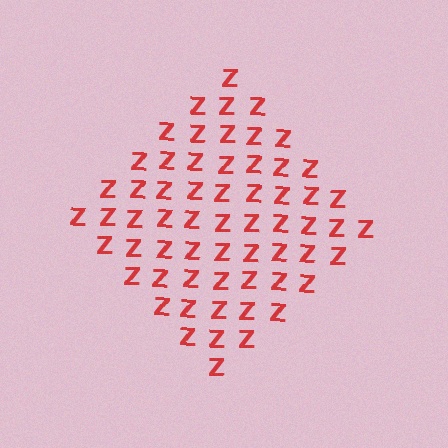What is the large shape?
The large shape is a diamond.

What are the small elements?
The small elements are letter Z's.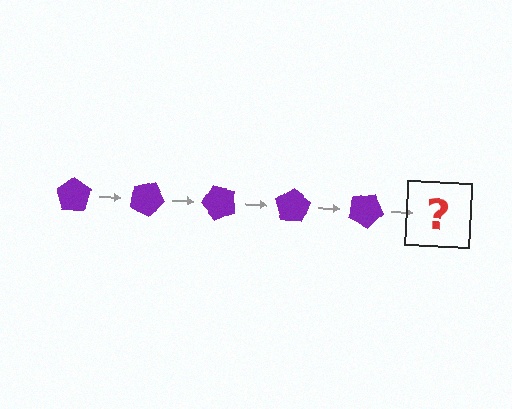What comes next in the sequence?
The next element should be a purple pentagon rotated 125 degrees.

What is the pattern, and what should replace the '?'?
The pattern is that the pentagon rotates 25 degrees each step. The '?' should be a purple pentagon rotated 125 degrees.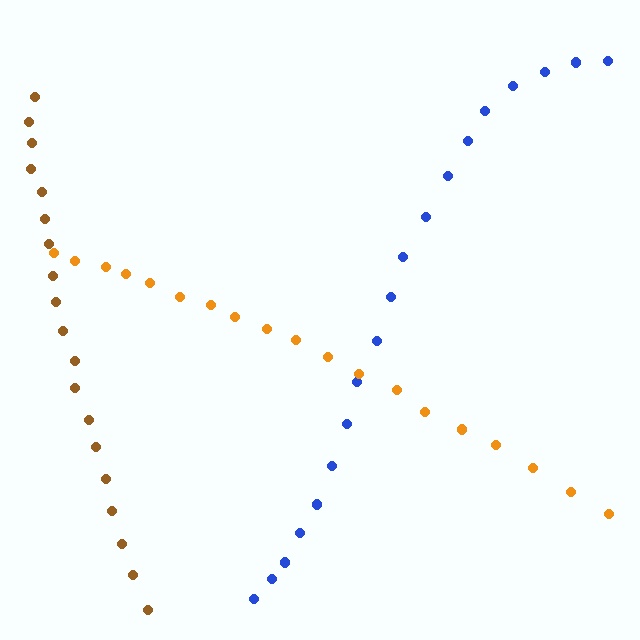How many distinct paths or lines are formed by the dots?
There are 3 distinct paths.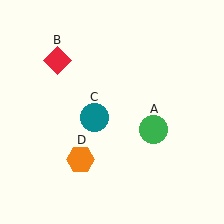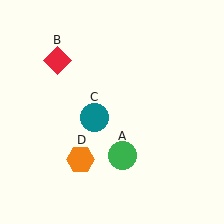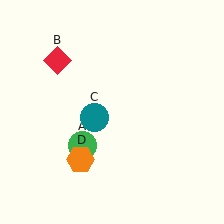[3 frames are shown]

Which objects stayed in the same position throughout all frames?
Red diamond (object B) and teal circle (object C) and orange hexagon (object D) remained stationary.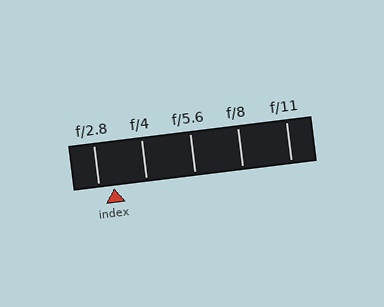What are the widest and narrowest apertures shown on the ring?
The widest aperture shown is f/2.8 and the narrowest is f/11.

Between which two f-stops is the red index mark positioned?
The index mark is between f/2.8 and f/4.